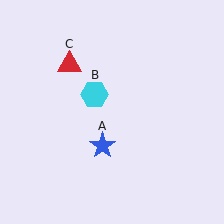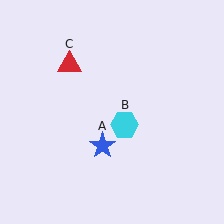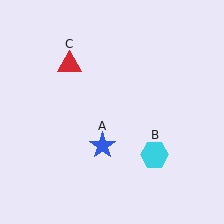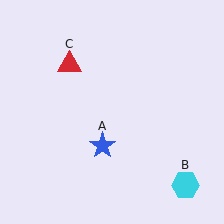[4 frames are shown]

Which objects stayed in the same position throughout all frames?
Blue star (object A) and red triangle (object C) remained stationary.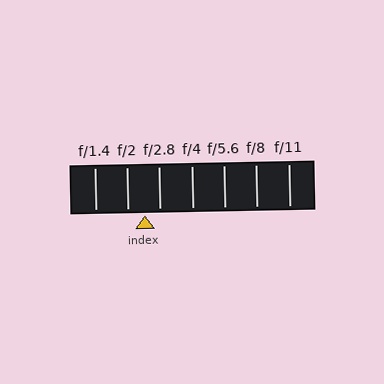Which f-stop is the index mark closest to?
The index mark is closest to f/2.8.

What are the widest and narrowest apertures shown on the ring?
The widest aperture shown is f/1.4 and the narrowest is f/11.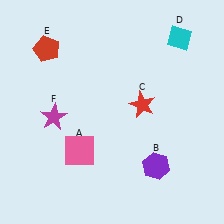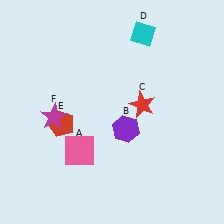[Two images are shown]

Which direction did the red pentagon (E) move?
The red pentagon (E) moved down.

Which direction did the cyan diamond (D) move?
The cyan diamond (D) moved left.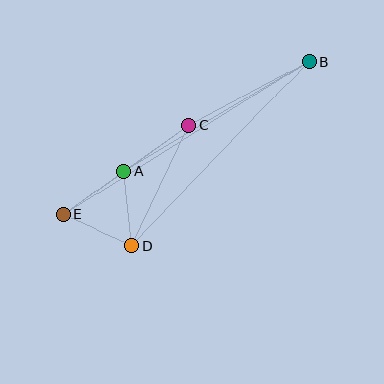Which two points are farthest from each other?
Points B and E are farthest from each other.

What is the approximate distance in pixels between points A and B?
The distance between A and B is approximately 215 pixels.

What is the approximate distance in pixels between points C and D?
The distance between C and D is approximately 134 pixels.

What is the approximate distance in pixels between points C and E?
The distance between C and E is approximately 155 pixels.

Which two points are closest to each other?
Points A and E are closest to each other.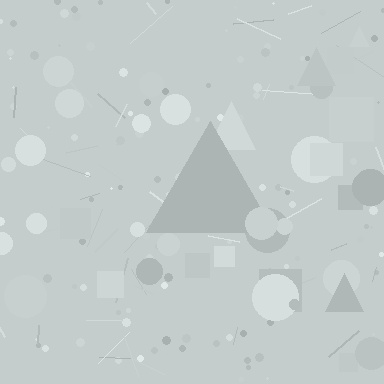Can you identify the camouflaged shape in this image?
The camouflaged shape is a triangle.